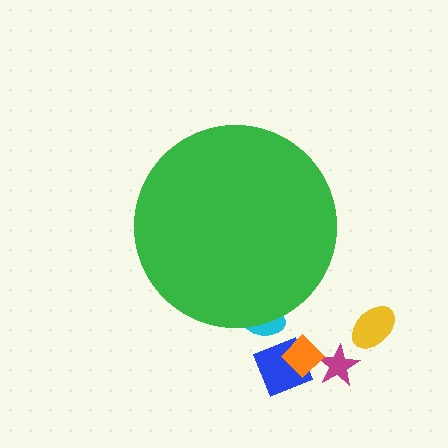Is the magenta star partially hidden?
No, the magenta star is fully visible.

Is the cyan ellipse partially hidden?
Yes, the cyan ellipse is partially hidden behind the green circle.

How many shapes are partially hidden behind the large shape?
1 shape is partially hidden.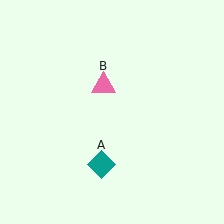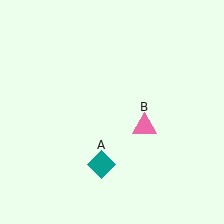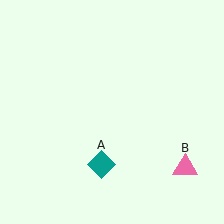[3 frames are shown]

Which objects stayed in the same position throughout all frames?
Teal diamond (object A) remained stationary.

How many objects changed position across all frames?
1 object changed position: pink triangle (object B).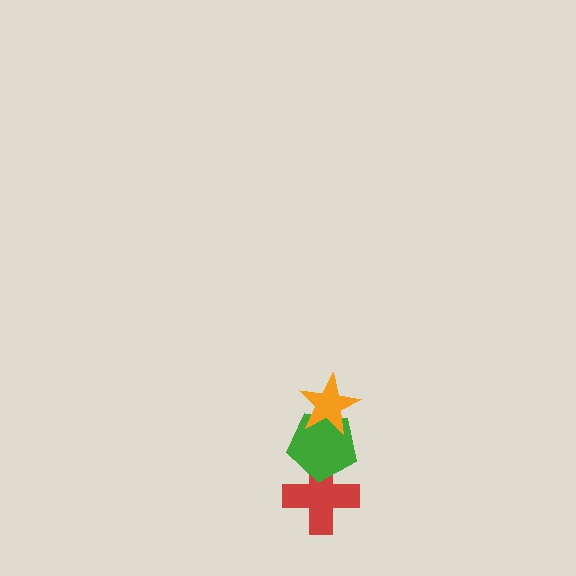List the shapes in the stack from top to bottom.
From top to bottom: the orange star, the green pentagon, the red cross.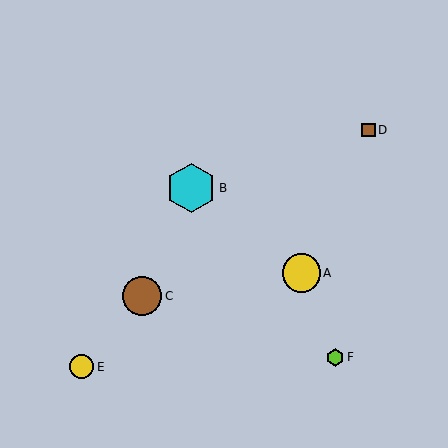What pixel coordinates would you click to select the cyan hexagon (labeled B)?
Click at (191, 188) to select the cyan hexagon B.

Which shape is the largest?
The cyan hexagon (labeled B) is the largest.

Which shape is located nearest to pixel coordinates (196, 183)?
The cyan hexagon (labeled B) at (191, 188) is nearest to that location.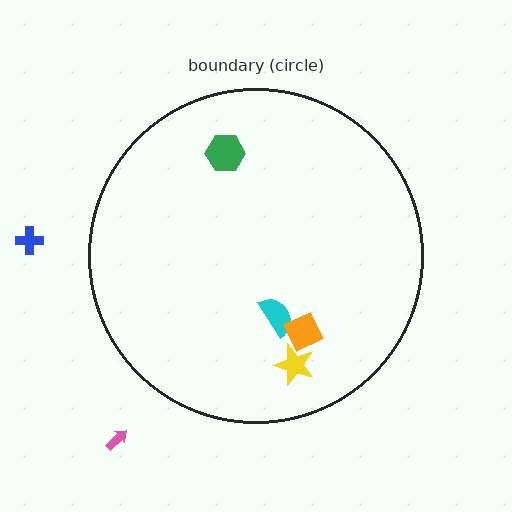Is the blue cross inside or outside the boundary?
Outside.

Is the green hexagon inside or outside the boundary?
Inside.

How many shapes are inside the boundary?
4 inside, 2 outside.